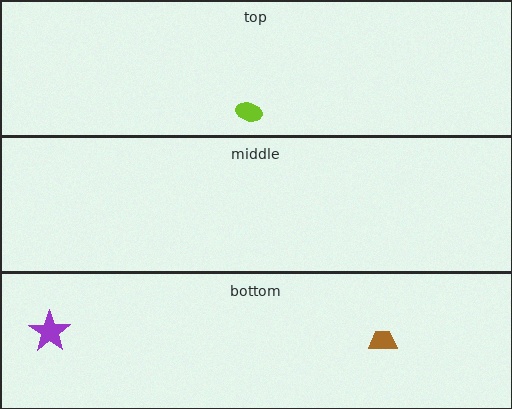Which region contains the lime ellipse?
The top region.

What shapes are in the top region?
The lime ellipse.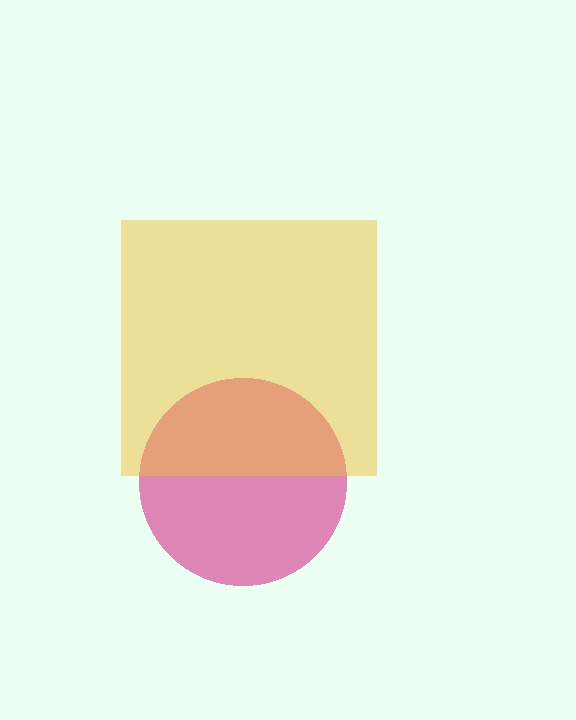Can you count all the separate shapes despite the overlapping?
Yes, there are 2 separate shapes.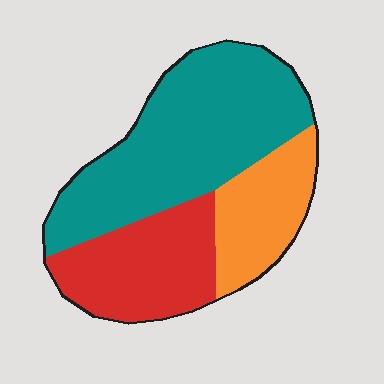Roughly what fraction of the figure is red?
Red takes up about one quarter (1/4) of the figure.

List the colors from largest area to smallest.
From largest to smallest: teal, red, orange.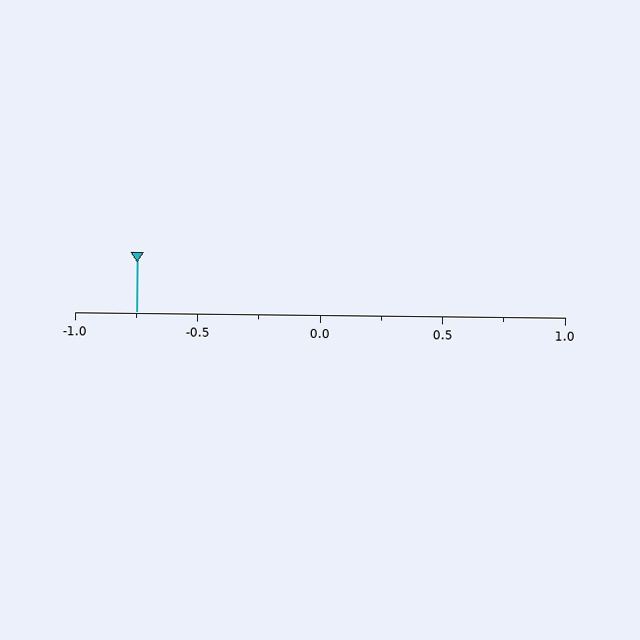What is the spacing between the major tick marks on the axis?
The major ticks are spaced 0.5 apart.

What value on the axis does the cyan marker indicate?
The marker indicates approximately -0.75.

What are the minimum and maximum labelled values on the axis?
The axis runs from -1.0 to 1.0.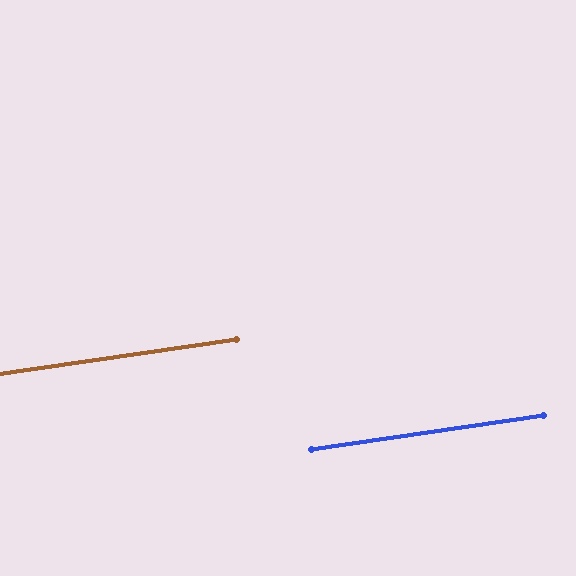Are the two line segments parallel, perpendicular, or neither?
Parallel — their directions differ by only 0.2°.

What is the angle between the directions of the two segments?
Approximately 0 degrees.